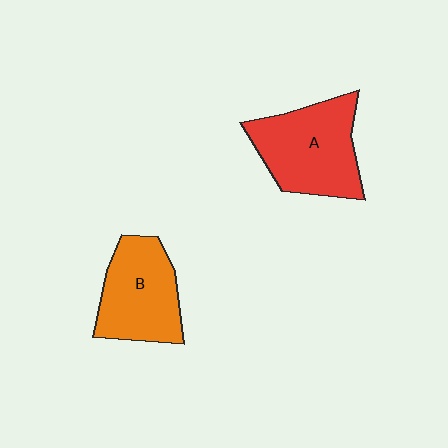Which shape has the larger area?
Shape A (red).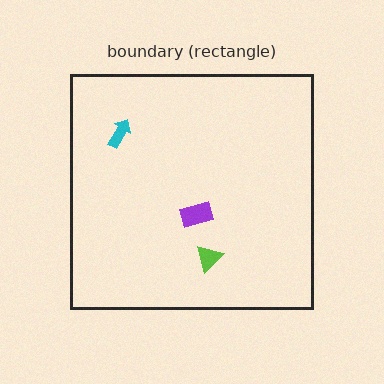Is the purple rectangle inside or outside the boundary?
Inside.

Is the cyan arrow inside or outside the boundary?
Inside.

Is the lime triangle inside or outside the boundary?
Inside.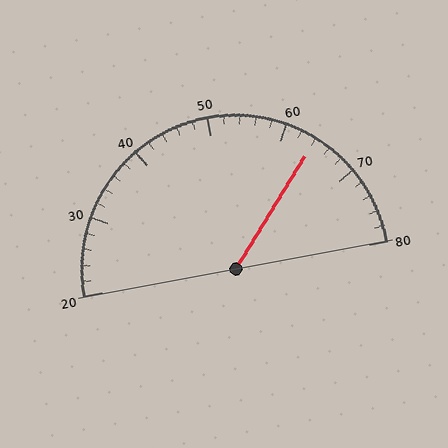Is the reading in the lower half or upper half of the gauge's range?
The reading is in the upper half of the range (20 to 80).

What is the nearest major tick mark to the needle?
The nearest major tick mark is 60.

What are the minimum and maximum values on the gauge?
The gauge ranges from 20 to 80.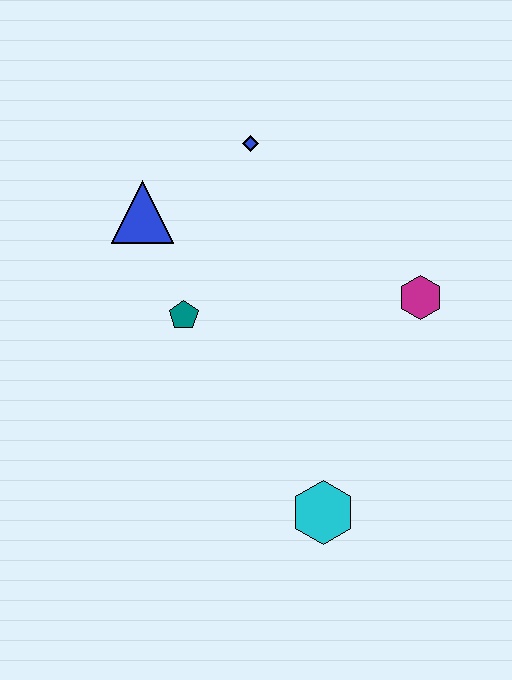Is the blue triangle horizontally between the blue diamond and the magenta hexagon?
No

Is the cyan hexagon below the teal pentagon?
Yes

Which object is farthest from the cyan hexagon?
The blue diamond is farthest from the cyan hexagon.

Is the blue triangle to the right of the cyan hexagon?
No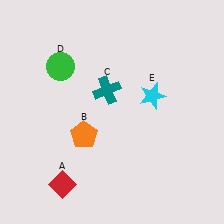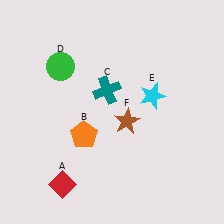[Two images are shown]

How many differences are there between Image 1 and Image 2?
There is 1 difference between the two images.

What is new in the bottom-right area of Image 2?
A brown star (F) was added in the bottom-right area of Image 2.